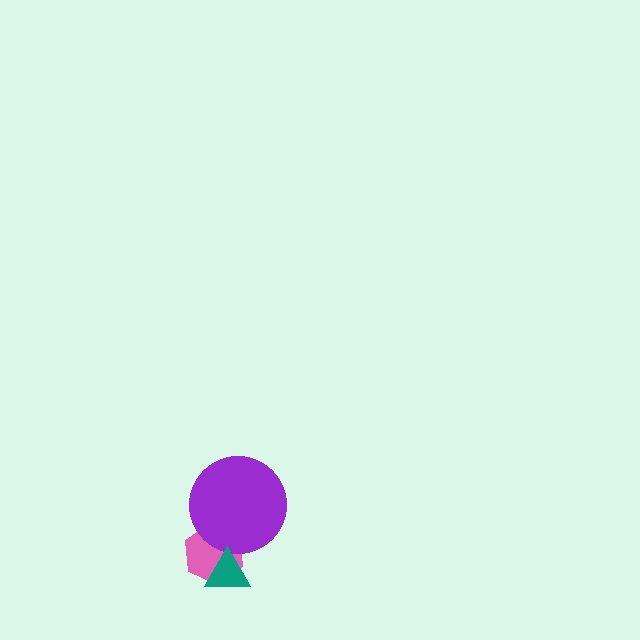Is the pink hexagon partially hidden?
Yes, it is partially covered by another shape.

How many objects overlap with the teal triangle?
1 object overlaps with the teal triangle.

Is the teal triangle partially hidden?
No, no other shape covers it.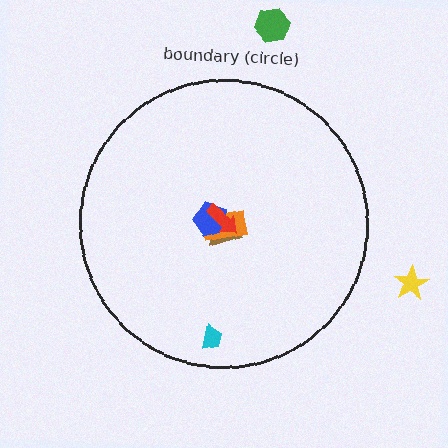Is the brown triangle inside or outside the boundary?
Inside.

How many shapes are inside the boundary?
5 inside, 2 outside.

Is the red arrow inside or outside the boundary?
Inside.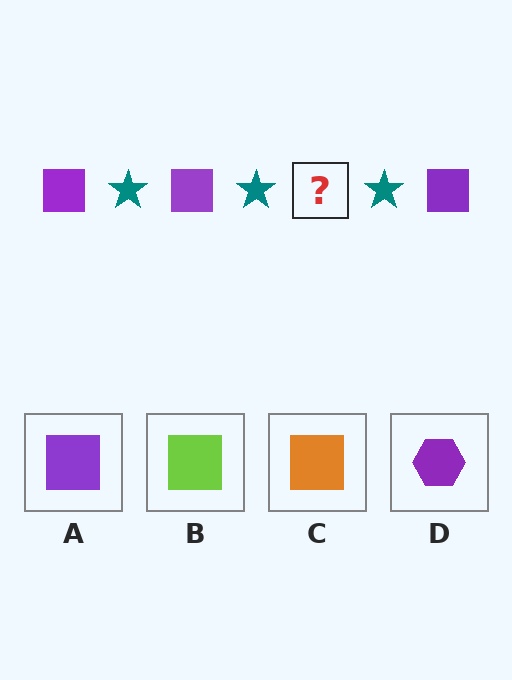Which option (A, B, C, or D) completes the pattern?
A.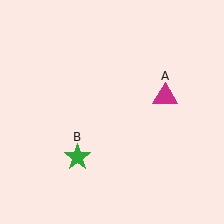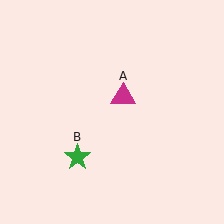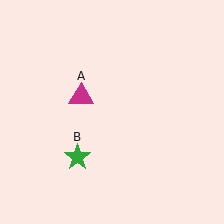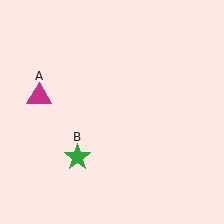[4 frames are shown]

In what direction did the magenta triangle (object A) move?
The magenta triangle (object A) moved left.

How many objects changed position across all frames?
1 object changed position: magenta triangle (object A).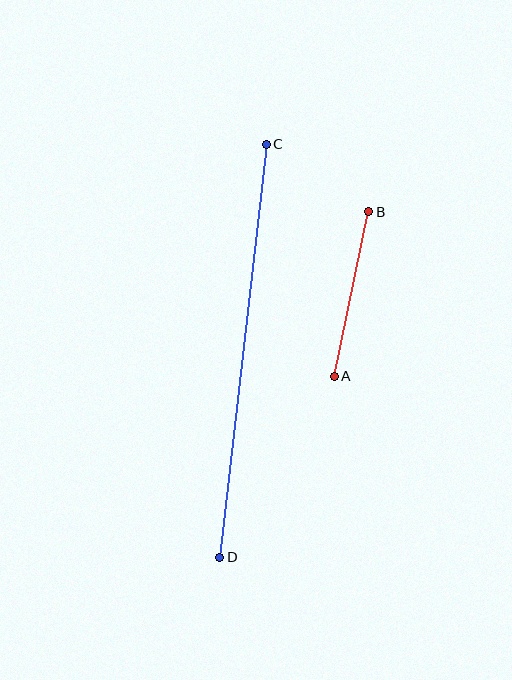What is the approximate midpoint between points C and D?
The midpoint is at approximately (243, 351) pixels.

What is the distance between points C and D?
The distance is approximately 416 pixels.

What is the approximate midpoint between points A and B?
The midpoint is at approximately (352, 294) pixels.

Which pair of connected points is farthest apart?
Points C and D are farthest apart.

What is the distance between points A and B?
The distance is approximately 168 pixels.